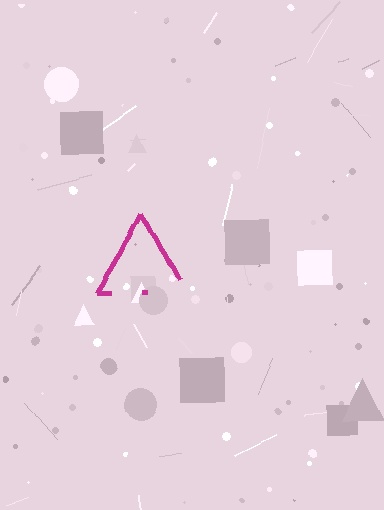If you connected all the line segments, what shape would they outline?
They would outline a triangle.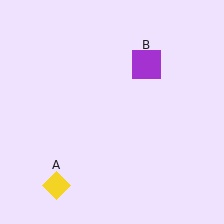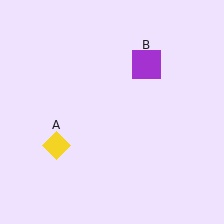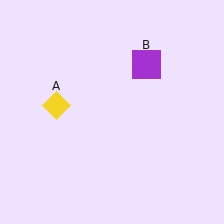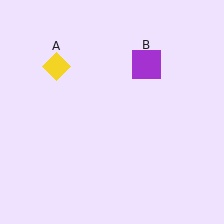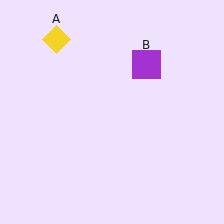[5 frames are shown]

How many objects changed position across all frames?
1 object changed position: yellow diamond (object A).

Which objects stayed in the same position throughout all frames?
Purple square (object B) remained stationary.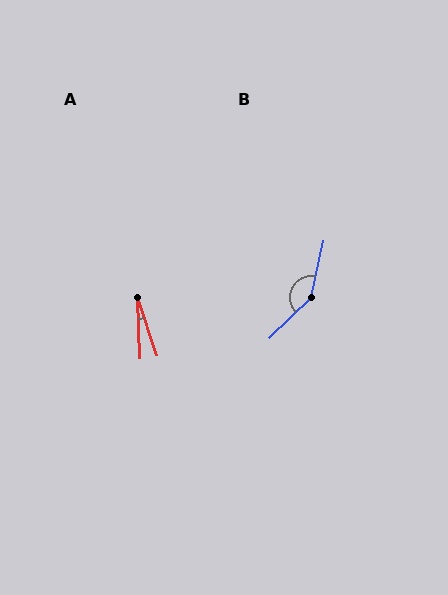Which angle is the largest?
B, at approximately 146 degrees.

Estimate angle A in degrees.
Approximately 16 degrees.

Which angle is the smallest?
A, at approximately 16 degrees.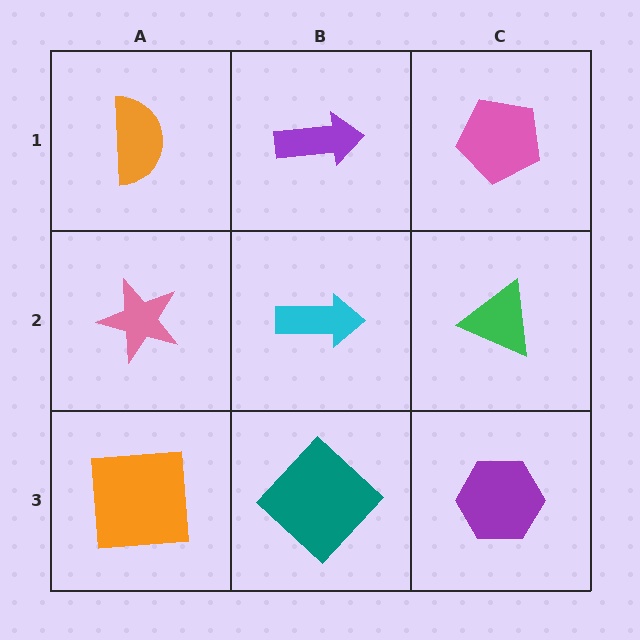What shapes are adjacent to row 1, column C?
A green triangle (row 2, column C), a purple arrow (row 1, column B).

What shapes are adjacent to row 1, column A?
A pink star (row 2, column A), a purple arrow (row 1, column B).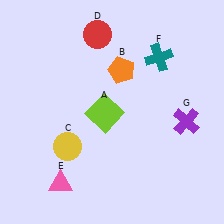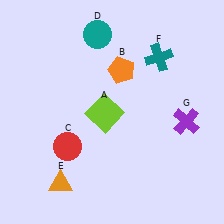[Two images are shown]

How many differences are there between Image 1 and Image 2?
There are 3 differences between the two images.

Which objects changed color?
C changed from yellow to red. D changed from red to teal. E changed from pink to orange.